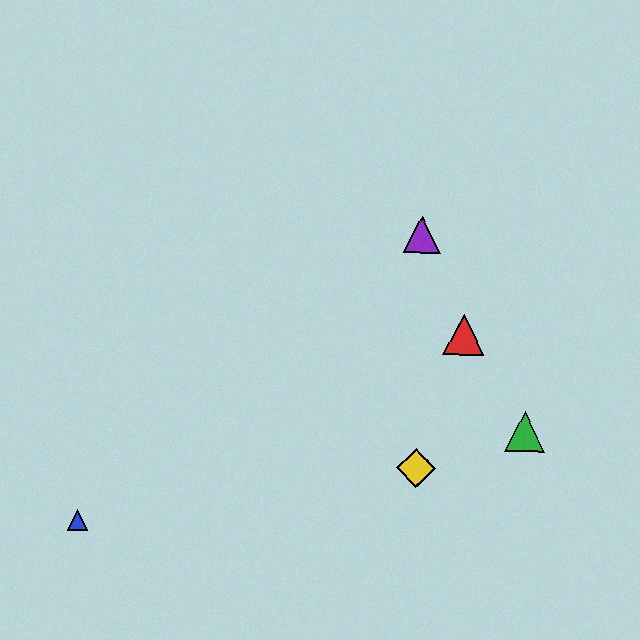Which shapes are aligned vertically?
The yellow diamond, the purple triangle are aligned vertically.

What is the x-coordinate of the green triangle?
The green triangle is at x≈525.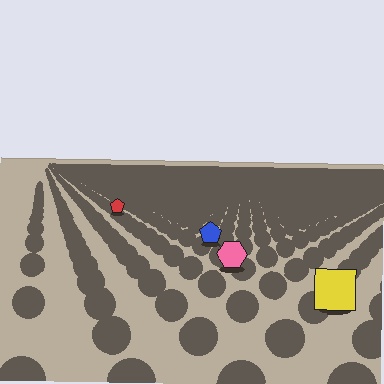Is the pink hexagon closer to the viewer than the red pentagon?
Yes. The pink hexagon is closer — you can tell from the texture gradient: the ground texture is coarser near it.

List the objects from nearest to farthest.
From nearest to farthest: the yellow square, the pink hexagon, the blue pentagon, the red pentagon.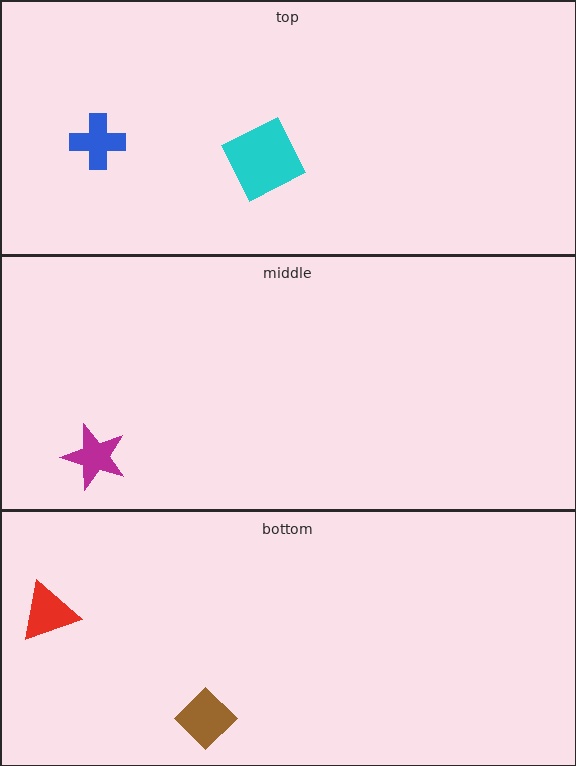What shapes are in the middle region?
The magenta star.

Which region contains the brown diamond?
The bottom region.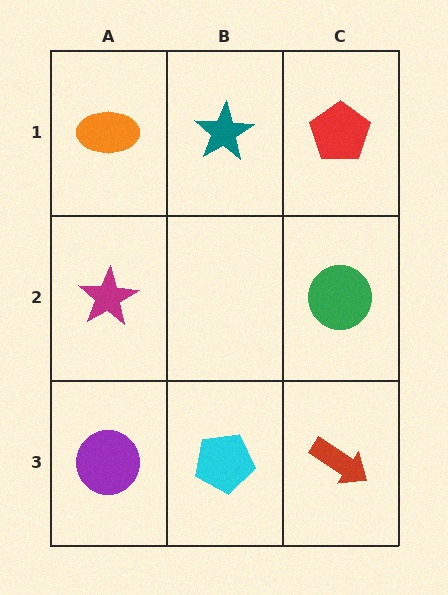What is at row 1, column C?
A red pentagon.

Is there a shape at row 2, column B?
No, that cell is empty.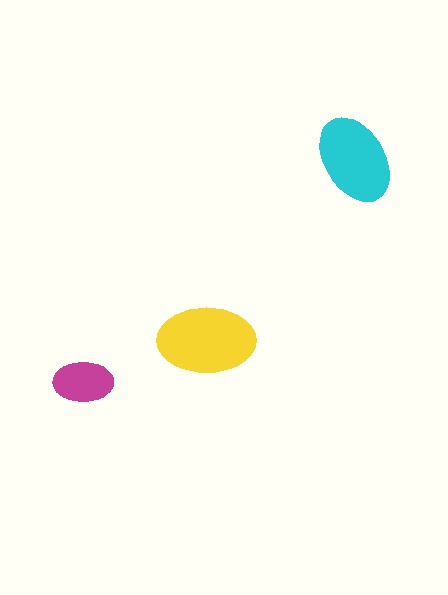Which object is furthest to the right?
The cyan ellipse is rightmost.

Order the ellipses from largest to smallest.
the yellow one, the cyan one, the magenta one.